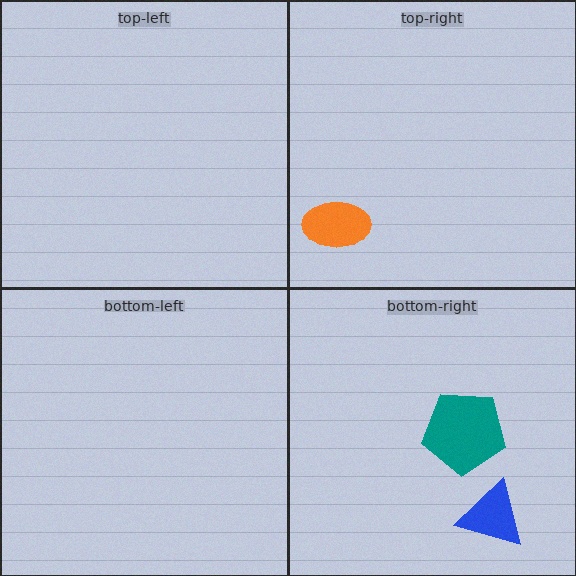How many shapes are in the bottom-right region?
2.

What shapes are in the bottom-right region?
The blue triangle, the teal pentagon.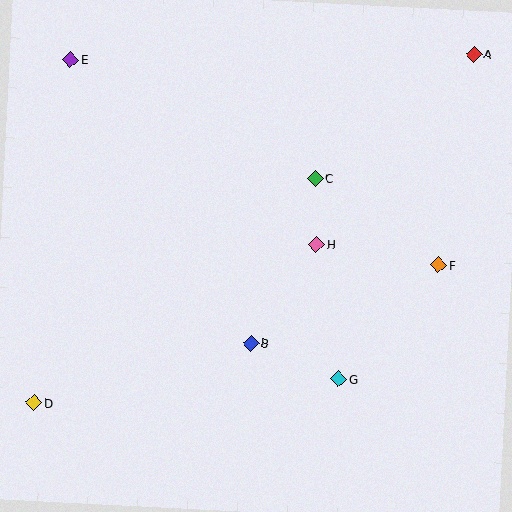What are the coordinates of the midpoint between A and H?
The midpoint between A and H is at (395, 149).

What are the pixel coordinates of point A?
Point A is at (474, 54).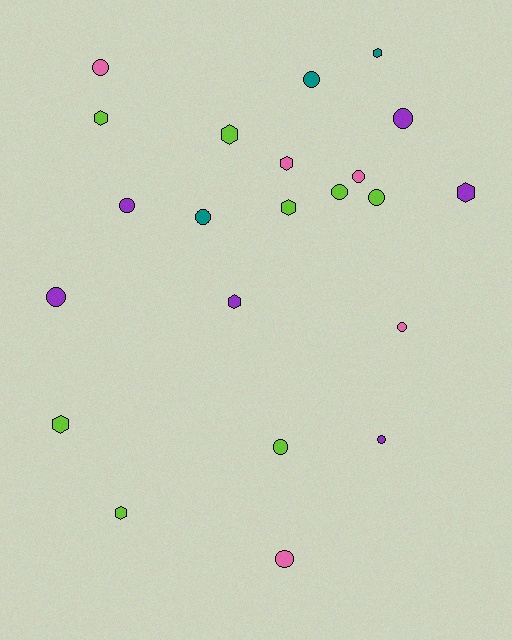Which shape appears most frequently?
Circle, with 13 objects.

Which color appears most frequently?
Lime, with 8 objects.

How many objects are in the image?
There are 22 objects.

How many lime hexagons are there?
There are 5 lime hexagons.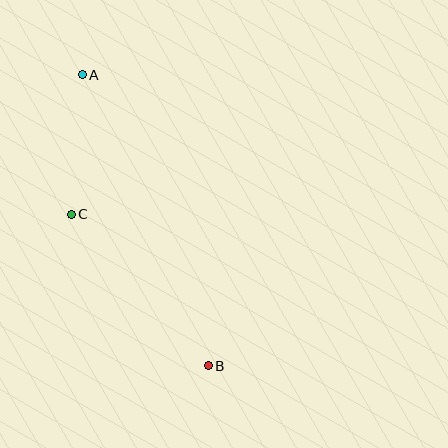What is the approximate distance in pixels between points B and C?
The distance between B and C is approximately 204 pixels.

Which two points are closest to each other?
Points A and C are closest to each other.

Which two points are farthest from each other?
Points A and B are farthest from each other.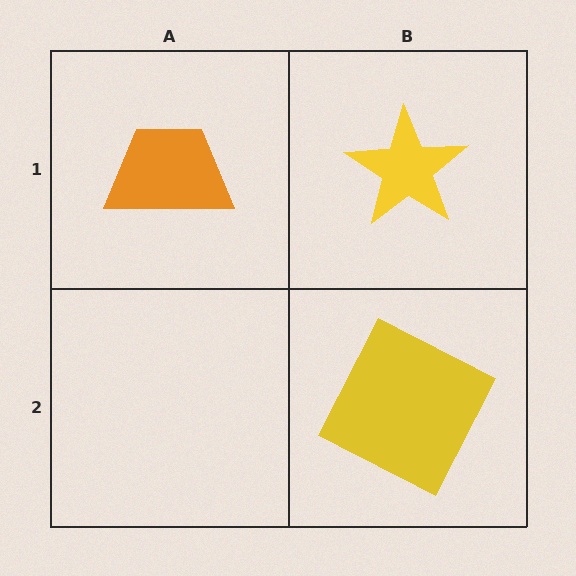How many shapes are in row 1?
2 shapes.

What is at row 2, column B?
A yellow square.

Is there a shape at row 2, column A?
No, that cell is empty.